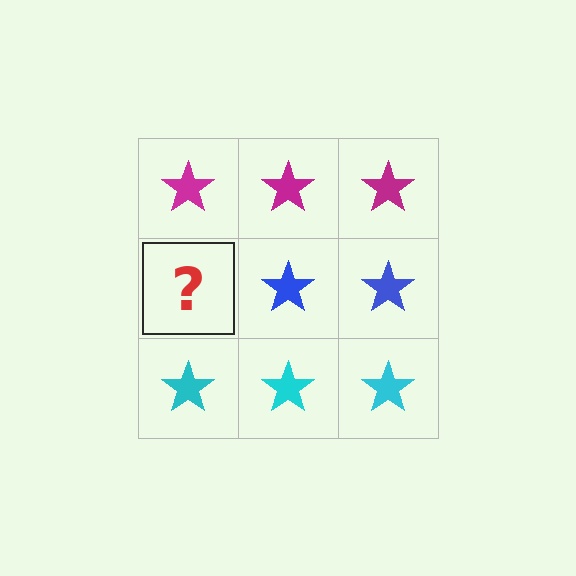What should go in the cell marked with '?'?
The missing cell should contain a blue star.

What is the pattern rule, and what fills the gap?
The rule is that each row has a consistent color. The gap should be filled with a blue star.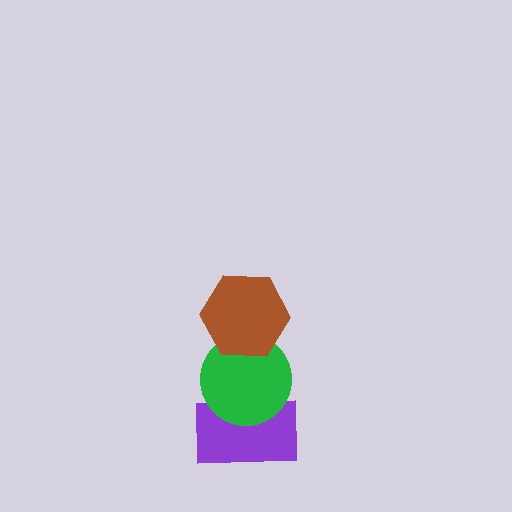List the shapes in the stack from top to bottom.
From top to bottom: the brown hexagon, the green circle, the purple rectangle.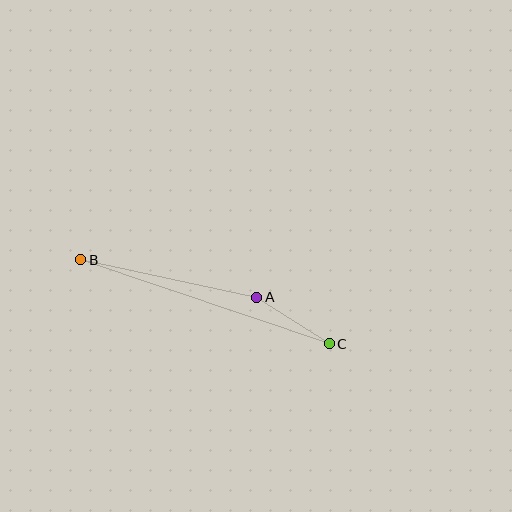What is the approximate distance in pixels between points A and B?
The distance between A and B is approximately 180 pixels.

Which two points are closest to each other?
Points A and C are closest to each other.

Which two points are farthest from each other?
Points B and C are farthest from each other.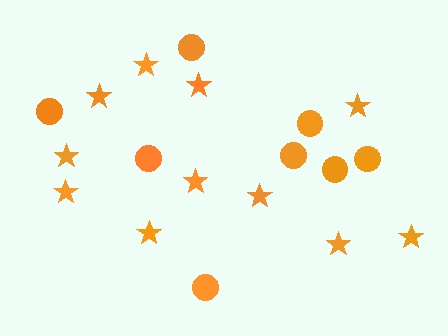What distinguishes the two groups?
There are 2 groups: one group of circles (8) and one group of stars (11).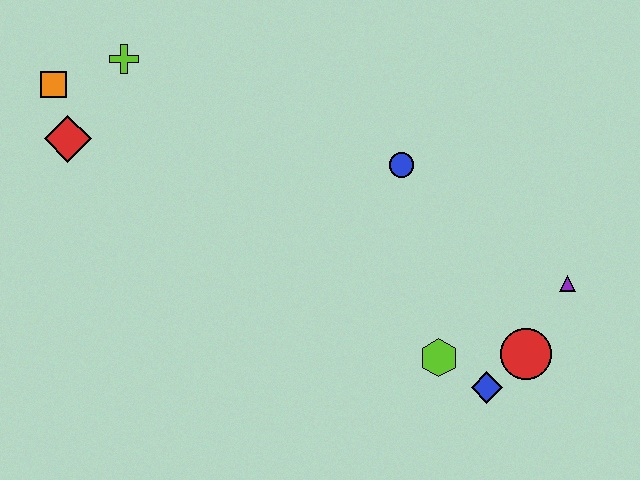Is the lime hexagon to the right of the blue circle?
Yes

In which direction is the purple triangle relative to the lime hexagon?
The purple triangle is to the right of the lime hexagon.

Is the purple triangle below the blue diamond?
No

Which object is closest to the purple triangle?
The red circle is closest to the purple triangle.